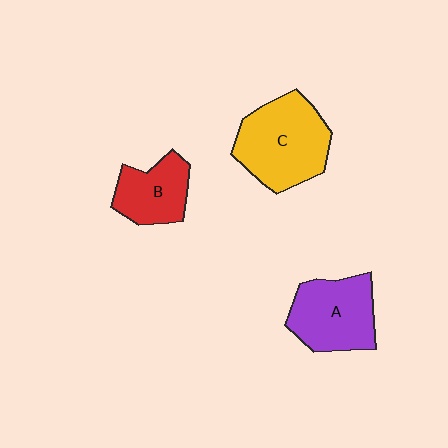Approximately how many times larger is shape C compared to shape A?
Approximately 1.2 times.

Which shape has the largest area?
Shape C (yellow).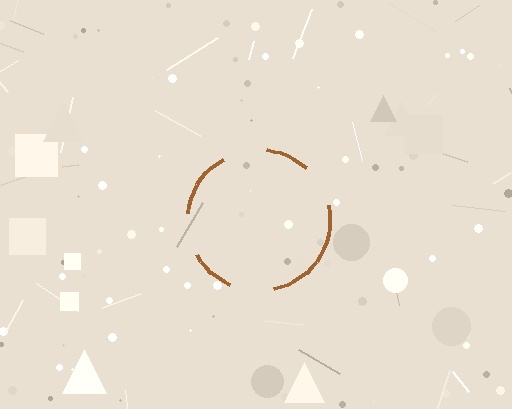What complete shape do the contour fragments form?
The contour fragments form a circle.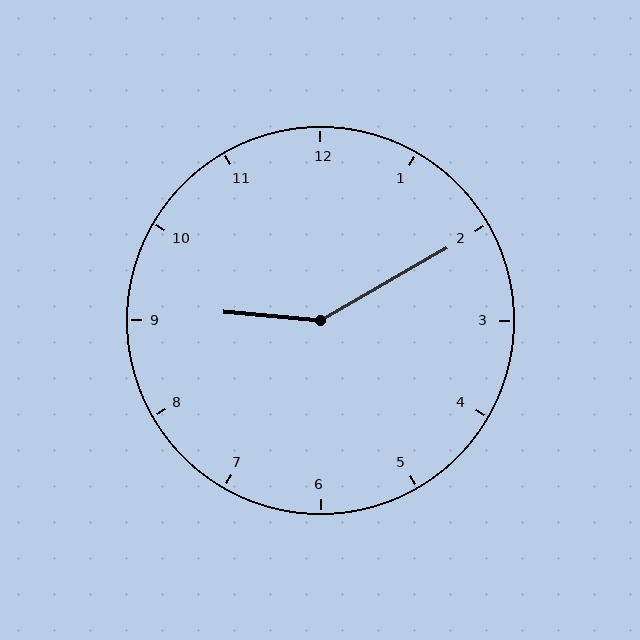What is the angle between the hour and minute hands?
Approximately 145 degrees.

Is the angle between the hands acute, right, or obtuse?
It is obtuse.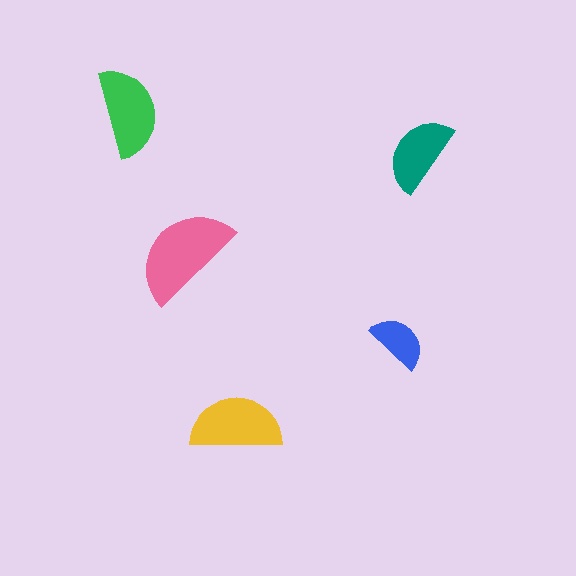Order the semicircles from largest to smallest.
the pink one, the yellow one, the green one, the teal one, the blue one.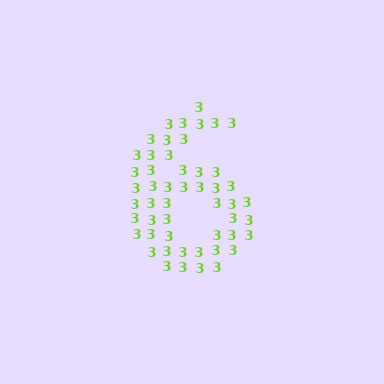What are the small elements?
The small elements are digit 3's.